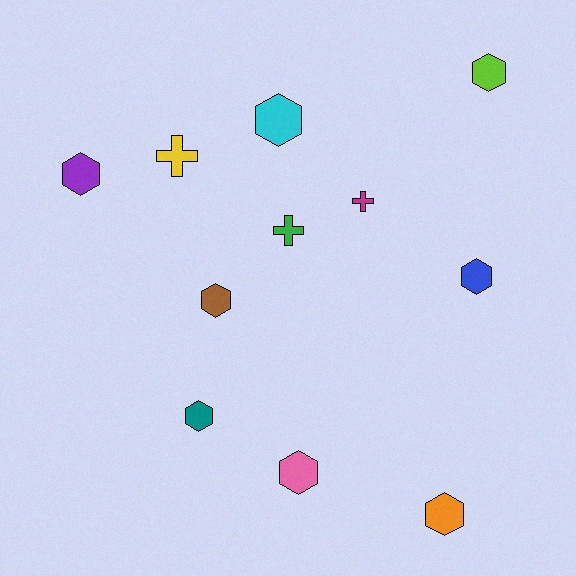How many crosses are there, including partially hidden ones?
There are 3 crosses.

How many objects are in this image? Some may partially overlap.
There are 11 objects.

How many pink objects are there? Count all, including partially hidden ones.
There is 1 pink object.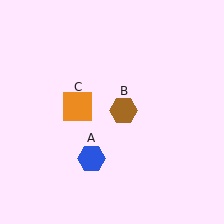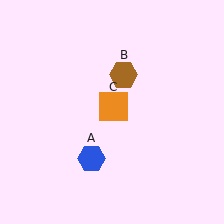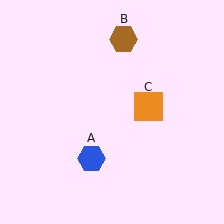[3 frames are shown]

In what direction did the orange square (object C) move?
The orange square (object C) moved right.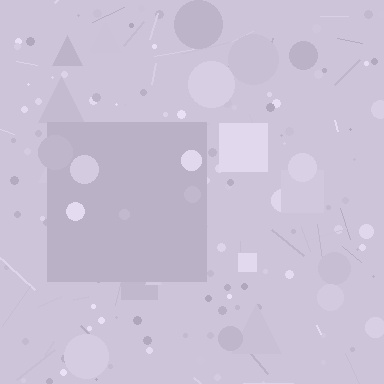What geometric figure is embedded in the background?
A square is embedded in the background.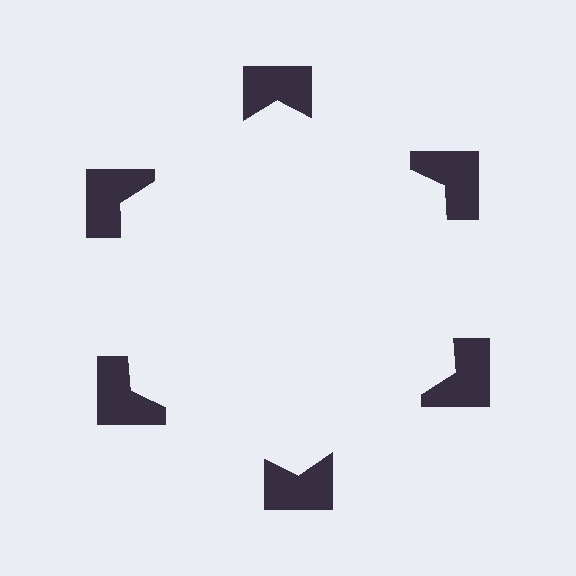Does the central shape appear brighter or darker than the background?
It typically appears slightly brighter than the background, even though no actual brightness change is drawn.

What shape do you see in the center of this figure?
An illusory hexagon — its edges are inferred from the aligned wedge cuts in the notched squares, not physically drawn.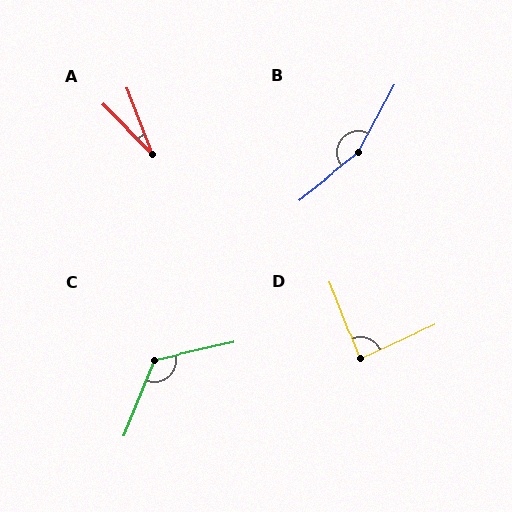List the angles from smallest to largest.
A (24°), D (86°), C (125°), B (156°).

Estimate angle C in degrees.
Approximately 125 degrees.